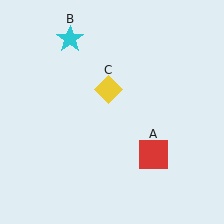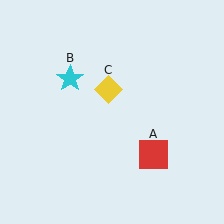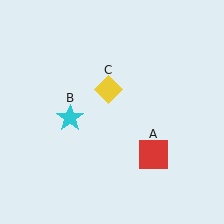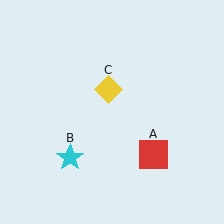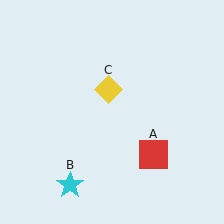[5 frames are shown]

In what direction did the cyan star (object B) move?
The cyan star (object B) moved down.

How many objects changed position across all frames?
1 object changed position: cyan star (object B).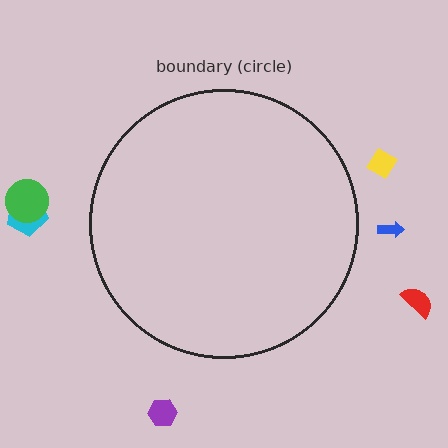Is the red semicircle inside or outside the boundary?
Outside.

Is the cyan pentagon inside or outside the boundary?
Outside.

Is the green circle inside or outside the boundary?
Outside.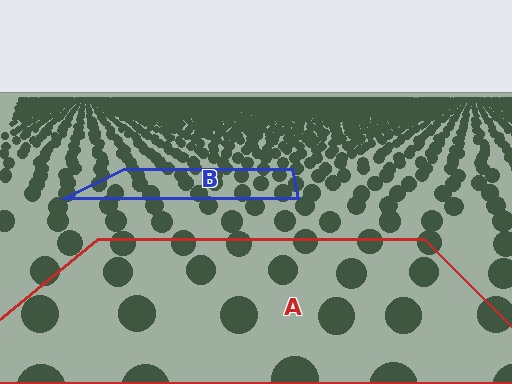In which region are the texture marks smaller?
The texture marks are smaller in region B, because it is farther away.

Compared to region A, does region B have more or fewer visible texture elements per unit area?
Region B has more texture elements per unit area — they are packed more densely because it is farther away.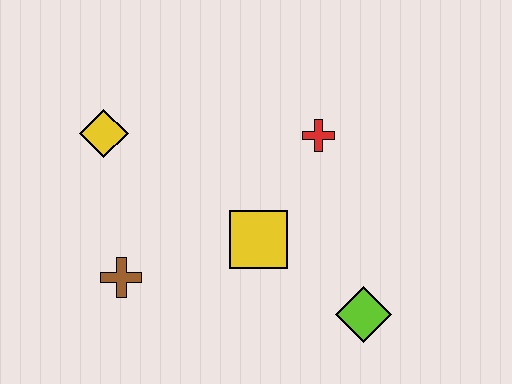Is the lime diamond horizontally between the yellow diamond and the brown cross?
No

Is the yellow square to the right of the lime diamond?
No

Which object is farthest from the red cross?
The brown cross is farthest from the red cross.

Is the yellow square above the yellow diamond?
No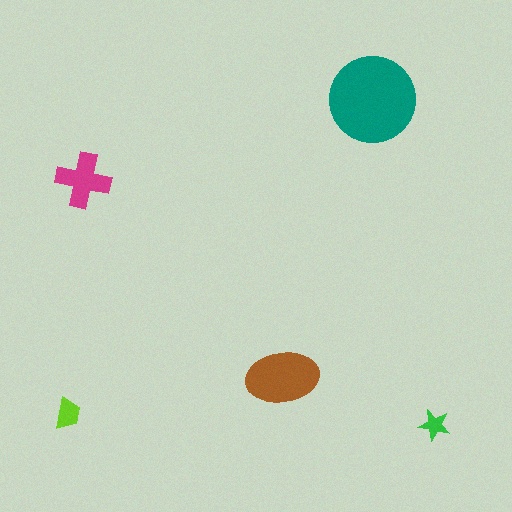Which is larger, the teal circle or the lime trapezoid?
The teal circle.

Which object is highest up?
The teal circle is topmost.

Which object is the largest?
The teal circle.